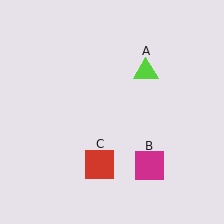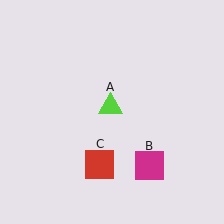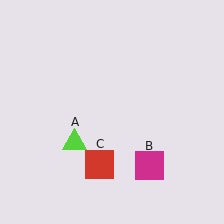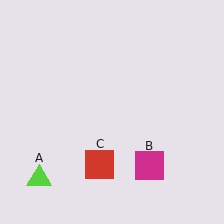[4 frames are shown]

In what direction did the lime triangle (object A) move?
The lime triangle (object A) moved down and to the left.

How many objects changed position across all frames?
1 object changed position: lime triangle (object A).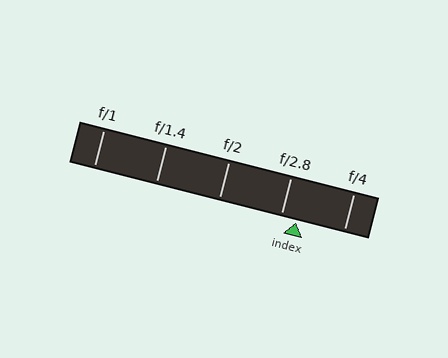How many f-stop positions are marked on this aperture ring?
There are 5 f-stop positions marked.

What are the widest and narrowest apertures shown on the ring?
The widest aperture shown is f/1 and the narrowest is f/4.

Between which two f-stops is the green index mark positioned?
The index mark is between f/2.8 and f/4.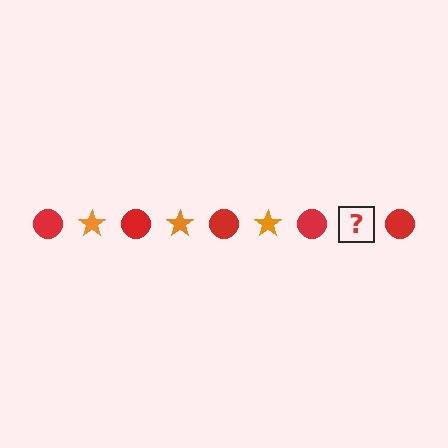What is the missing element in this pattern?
The missing element is an orange star.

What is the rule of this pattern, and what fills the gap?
The rule is that the pattern alternates between red circle and orange star. The gap should be filled with an orange star.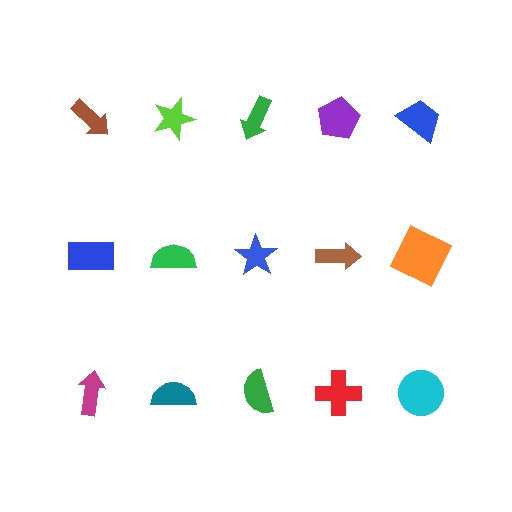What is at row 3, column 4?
A red cross.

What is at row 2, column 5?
An orange square.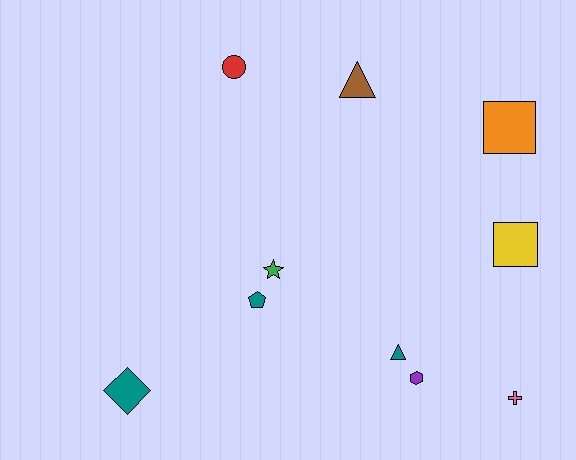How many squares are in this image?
There are 2 squares.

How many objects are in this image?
There are 10 objects.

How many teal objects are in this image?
There are 3 teal objects.